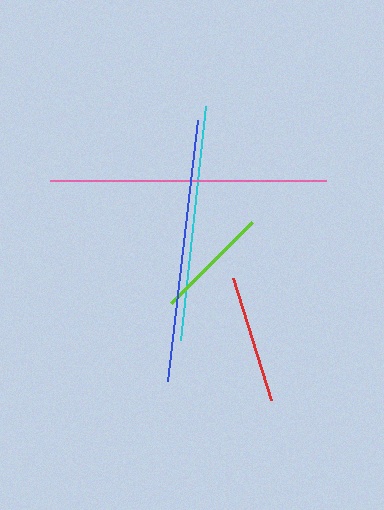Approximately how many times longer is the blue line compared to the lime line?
The blue line is approximately 2.3 times the length of the lime line.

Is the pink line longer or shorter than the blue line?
The pink line is longer than the blue line.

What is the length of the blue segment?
The blue segment is approximately 263 pixels long.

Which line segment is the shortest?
The lime line is the shortest at approximately 114 pixels.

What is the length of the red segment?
The red segment is approximately 128 pixels long.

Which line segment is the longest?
The pink line is the longest at approximately 277 pixels.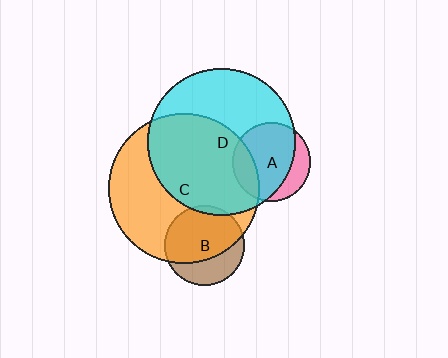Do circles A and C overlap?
Yes.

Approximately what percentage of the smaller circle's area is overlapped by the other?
Approximately 20%.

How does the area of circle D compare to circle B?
Approximately 3.4 times.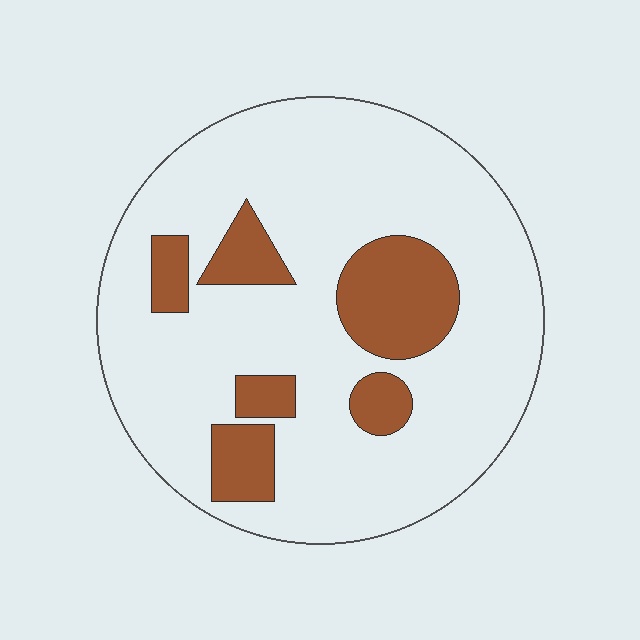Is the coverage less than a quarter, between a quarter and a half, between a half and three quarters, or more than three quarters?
Less than a quarter.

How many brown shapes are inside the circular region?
6.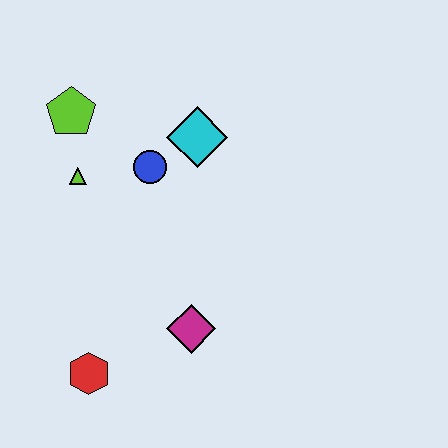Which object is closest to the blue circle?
The cyan diamond is closest to the blue circle.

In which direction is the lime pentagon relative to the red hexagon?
The lime pentagon is above the red hexagon.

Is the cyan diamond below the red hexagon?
No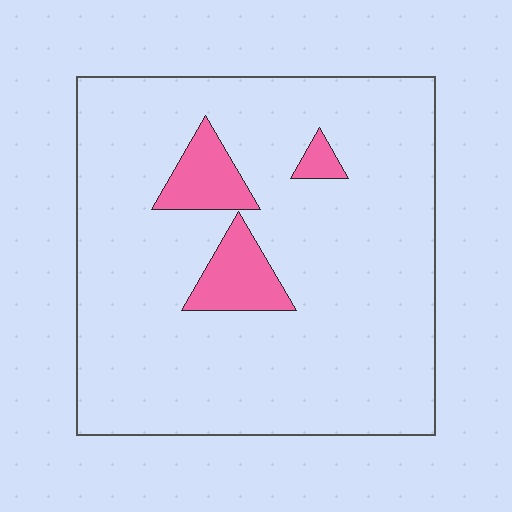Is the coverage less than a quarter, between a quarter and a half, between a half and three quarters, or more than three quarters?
Less than a quarter.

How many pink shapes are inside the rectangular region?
3.